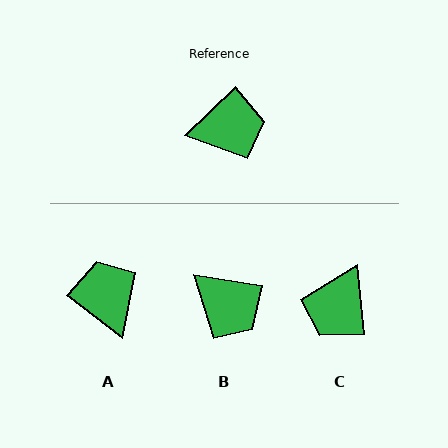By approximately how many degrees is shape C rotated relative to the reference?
Approximately 128 degrees clockwise.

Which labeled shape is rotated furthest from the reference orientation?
C, about 128 degrees away.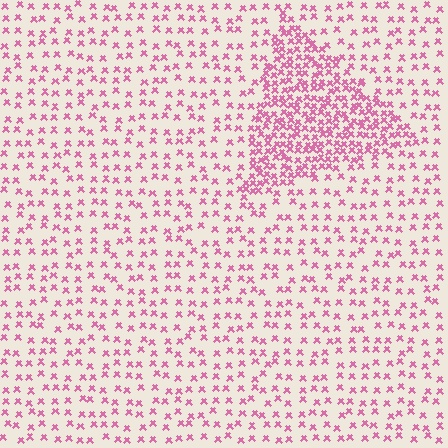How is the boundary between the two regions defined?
The boundary is defined by a change in element density (approximately 2.5x ratio). All elements are the same color, size, and shape.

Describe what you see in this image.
The image contains small pink elements arranged at two different densities. A triangle-shaped region is visible where the elements are more densely packed than the surrounding area.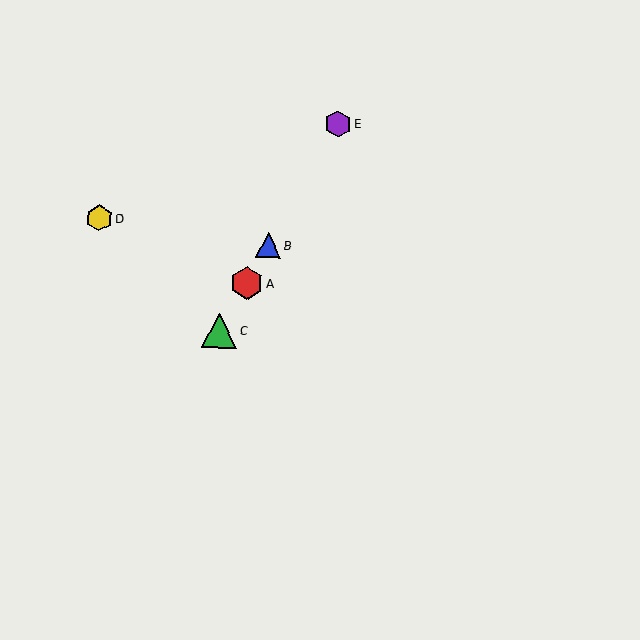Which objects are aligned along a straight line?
Objects A, B, C, E are aligned along a straight line.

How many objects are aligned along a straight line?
4 objects (A, B, C, E) are aligned along a straight line.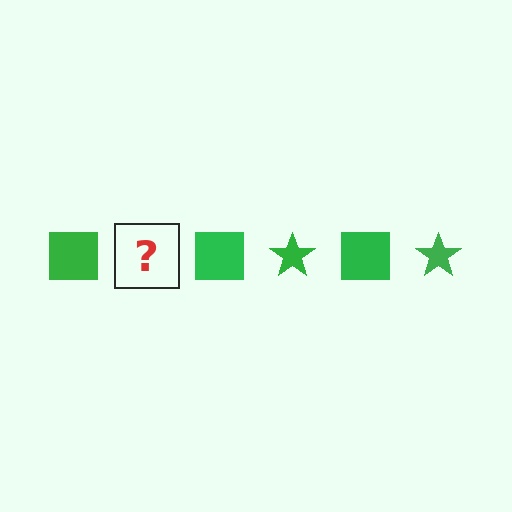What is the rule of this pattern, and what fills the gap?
The rule is that the pattern cycles through square, star shapes in green. The gap should be filled with a green star.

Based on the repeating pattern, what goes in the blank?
The blank should be a green star.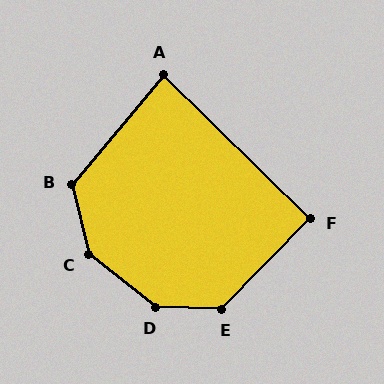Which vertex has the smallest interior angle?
A, at approximately 86 degrees.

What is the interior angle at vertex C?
Approximately 142 degrees (obtuse).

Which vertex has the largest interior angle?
D, at approximately 144 degrees.